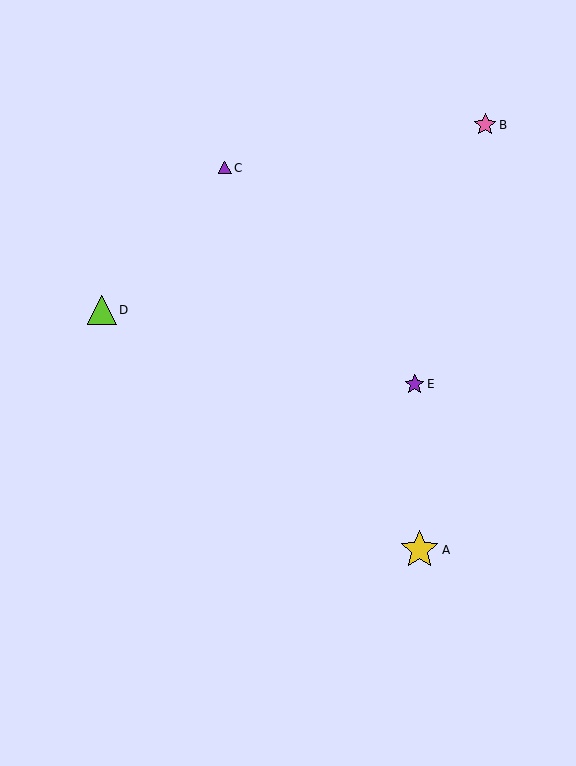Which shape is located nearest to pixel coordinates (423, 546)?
The yellow star (labeled A) at (420, 550) is nearest to that location.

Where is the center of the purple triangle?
The center of the purple triangle is at (225, 168).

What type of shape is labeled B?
Shape B is a pink star.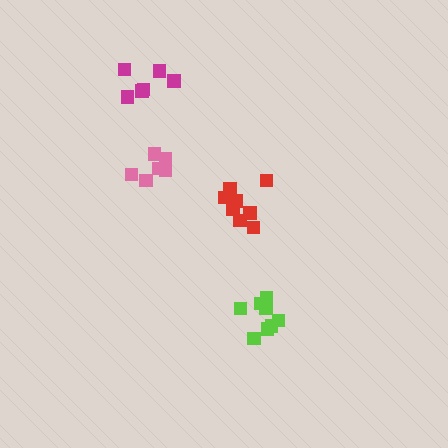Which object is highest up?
The magenta cluster is topmost.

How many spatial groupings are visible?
There are 4 spatial groupings.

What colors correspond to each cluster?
The clusters are colored: red, pink, magenta, lime.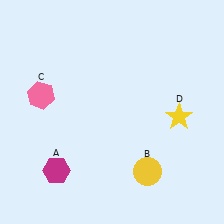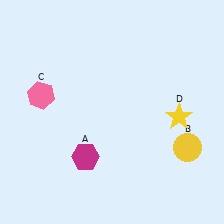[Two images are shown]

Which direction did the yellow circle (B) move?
The yellow circle (B) moved right.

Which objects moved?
The objects that moved are: the magenta hexagon (A), the yellow circle (B).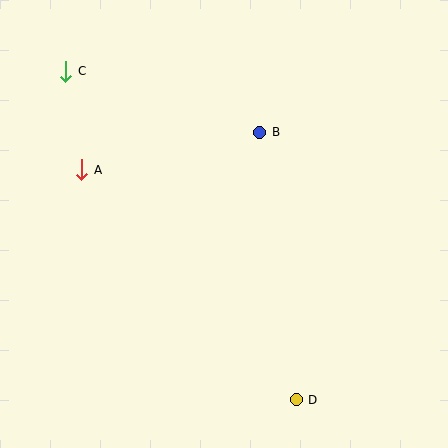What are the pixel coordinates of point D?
Point D is at (296, 400).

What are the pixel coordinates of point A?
Point A is at (82, 170).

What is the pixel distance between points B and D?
The distance between B and D is 270 pixels.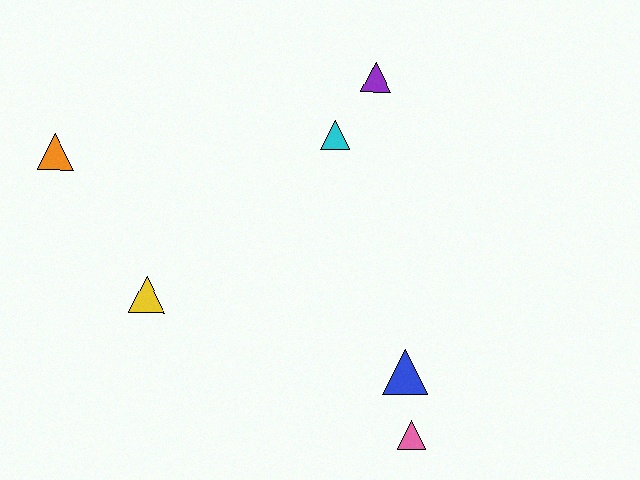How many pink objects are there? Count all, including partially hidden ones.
There is 1 pink object.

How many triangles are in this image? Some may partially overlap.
There are 6 triangles.